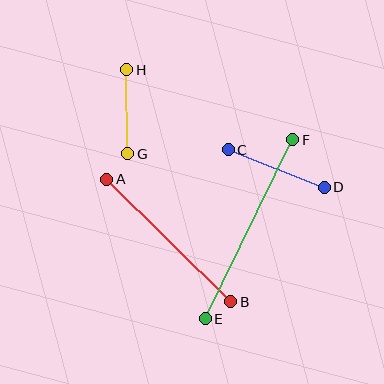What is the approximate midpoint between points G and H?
The midpoint is at approximately (127, 112) pixels.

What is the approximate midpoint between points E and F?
The midpoint is at approximately (249, 229) pixels.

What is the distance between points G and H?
The distance is approximately 84 pixels.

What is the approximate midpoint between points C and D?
The midpoint is at approximately (276, 169) pixels.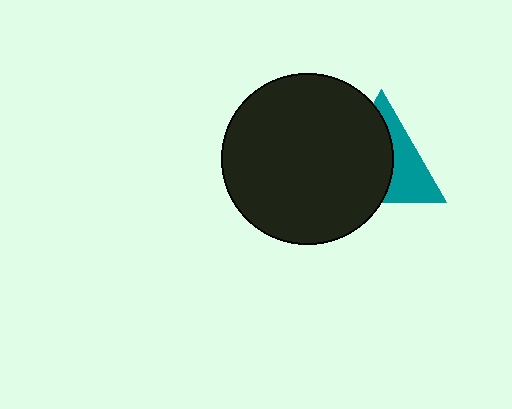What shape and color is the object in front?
The object in front is a black circle.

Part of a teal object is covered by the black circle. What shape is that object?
It is a triangle.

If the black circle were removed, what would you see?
You would see the complete teal triangle.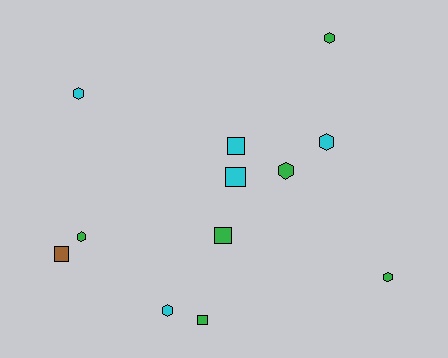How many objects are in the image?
There are 12 objects.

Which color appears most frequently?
Green, with 6 objects.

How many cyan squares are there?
There are 2 cyan squares.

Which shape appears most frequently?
Hexagon, with 7 objects.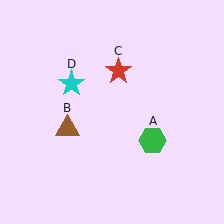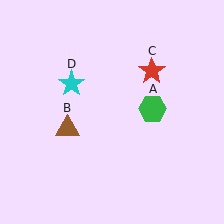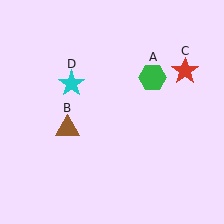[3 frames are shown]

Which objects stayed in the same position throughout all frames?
Brown triangle (object B) and cyan star (object D) remained stationary.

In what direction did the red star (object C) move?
The red star (object C) moved right.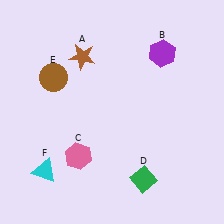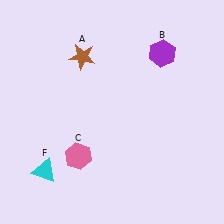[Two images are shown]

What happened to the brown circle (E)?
The brown circle (E) was removed in Image 2. It was in the top-left area of Image 1.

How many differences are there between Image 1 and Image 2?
There are 2 differences between the two images.